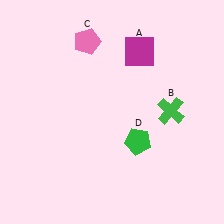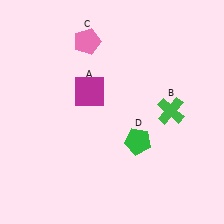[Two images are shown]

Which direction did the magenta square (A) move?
The magenta square (A) moved left.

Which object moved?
The magenta square (A) moved left.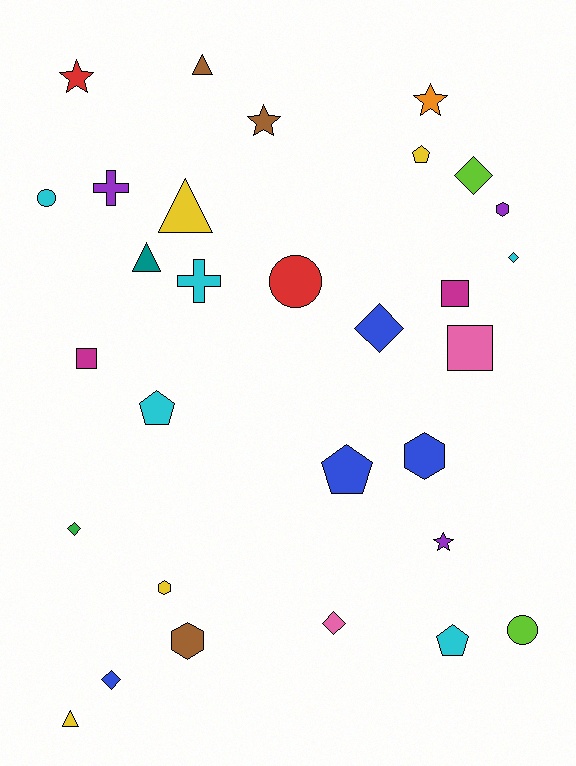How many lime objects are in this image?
There are 2 lime objects.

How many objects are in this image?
There are 30 objects.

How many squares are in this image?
There are 3 squares.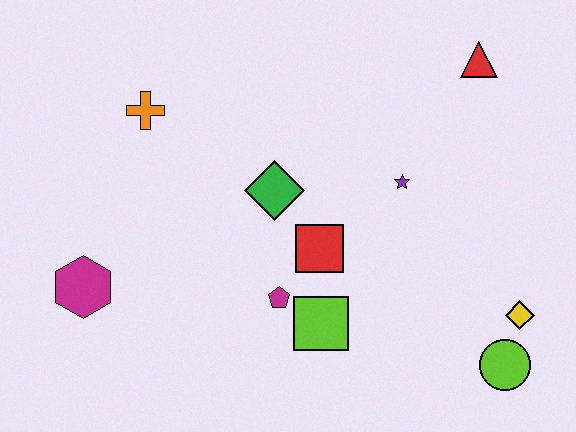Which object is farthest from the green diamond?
The lime circle is farthest from the green diamond.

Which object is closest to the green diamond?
The red square is closest to the green diamond.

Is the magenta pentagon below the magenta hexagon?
Yes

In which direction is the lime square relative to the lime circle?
The lime square is to the left of the lime circle.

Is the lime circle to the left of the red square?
No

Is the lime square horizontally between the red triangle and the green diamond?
Yes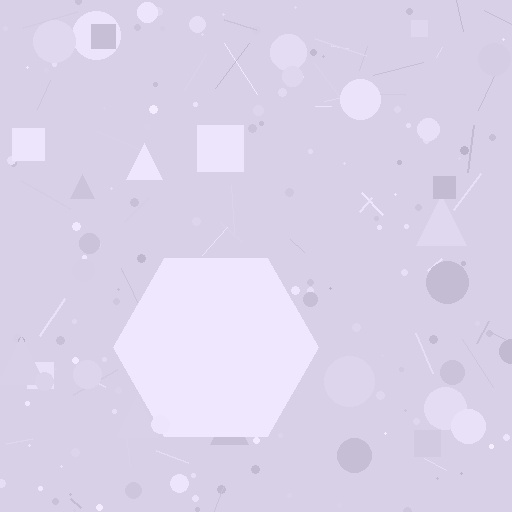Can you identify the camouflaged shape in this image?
The camouflaged shape is a hexagon.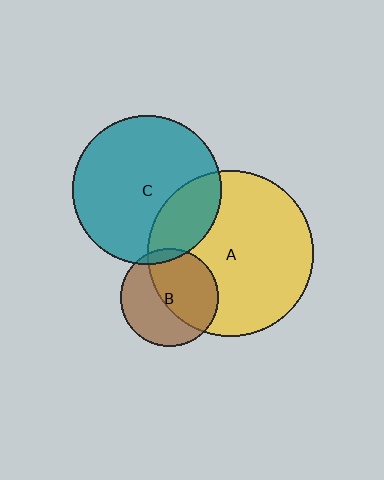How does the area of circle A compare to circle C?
Approximately 1.2 times.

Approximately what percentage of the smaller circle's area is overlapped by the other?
Approximately 5%.